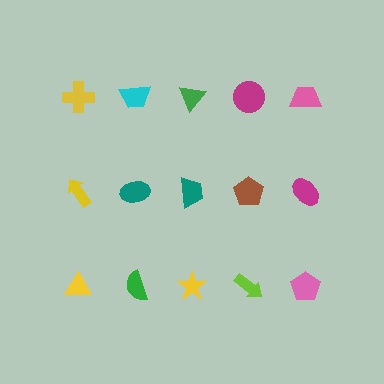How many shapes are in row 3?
5 shapes.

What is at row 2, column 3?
A teal trapezoid.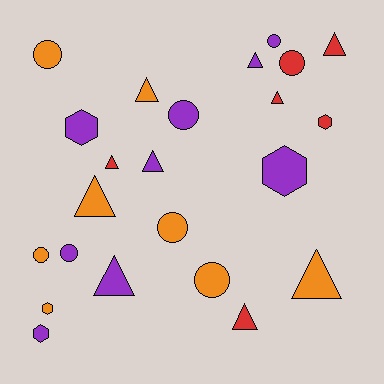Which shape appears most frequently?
Triangle, with 10 objects.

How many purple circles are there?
There are 3 purple circles.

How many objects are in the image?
There are 23 objects.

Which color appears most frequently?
Purple, with 9 objects.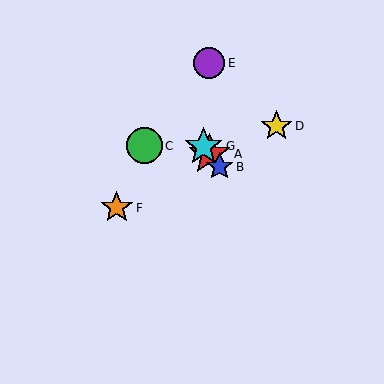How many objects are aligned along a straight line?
3 objects (A, B, G) are aligned along a straight line.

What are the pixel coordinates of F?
Object F is at (117, 208).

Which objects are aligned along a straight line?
Objects A, B, G are aligned along a straight line.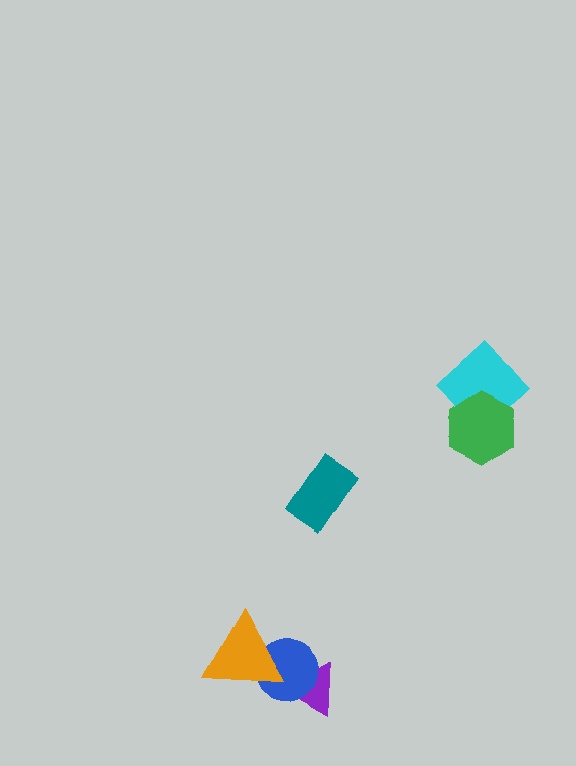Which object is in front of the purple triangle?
The blue circle is in front of the purple triangle.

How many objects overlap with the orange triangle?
1 object overlaps with the orange triangle.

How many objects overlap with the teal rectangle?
0 objects overlap with the teal rectangle.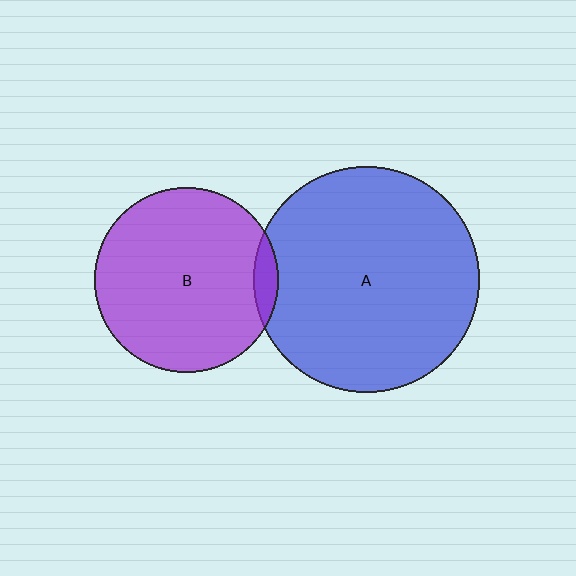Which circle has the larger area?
Circle A (blue).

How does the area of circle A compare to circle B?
Approximately 1.5 times.